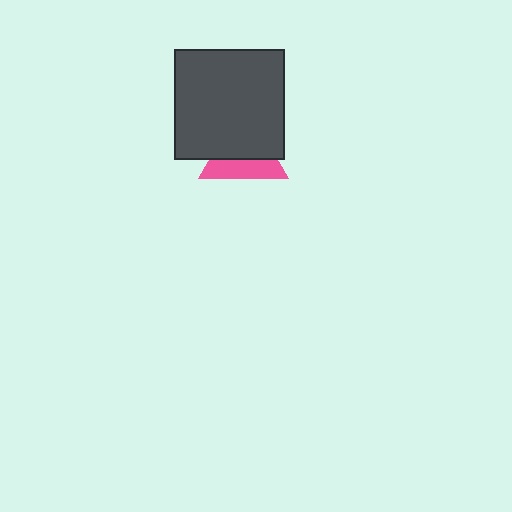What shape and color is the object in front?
The object in front is a dark gray square.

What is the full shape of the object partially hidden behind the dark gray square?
The partially hidden object is a pink triangle.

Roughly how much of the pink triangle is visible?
A small part of it is visible (roughly 44%).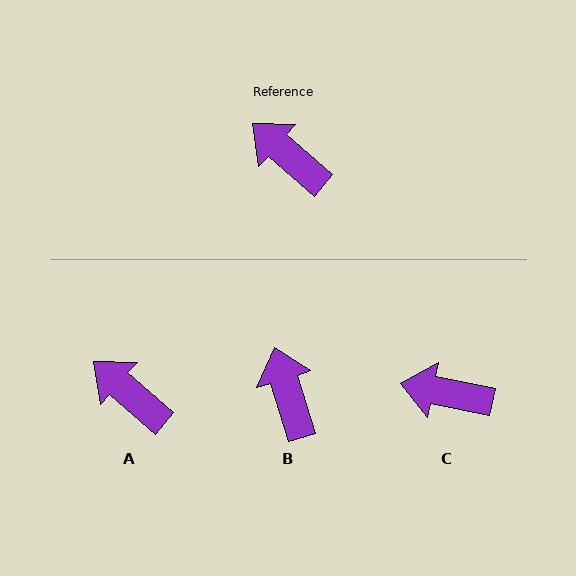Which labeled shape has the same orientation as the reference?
A.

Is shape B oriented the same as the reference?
No, it is off by about 32 degrees.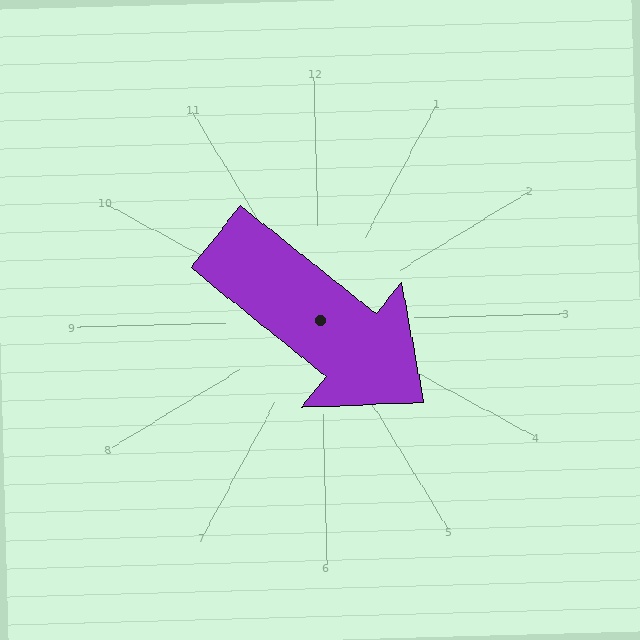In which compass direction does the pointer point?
Southeast.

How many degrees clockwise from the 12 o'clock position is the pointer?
Approximately 130 degrees.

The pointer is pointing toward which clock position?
Roughly 4 o'clock.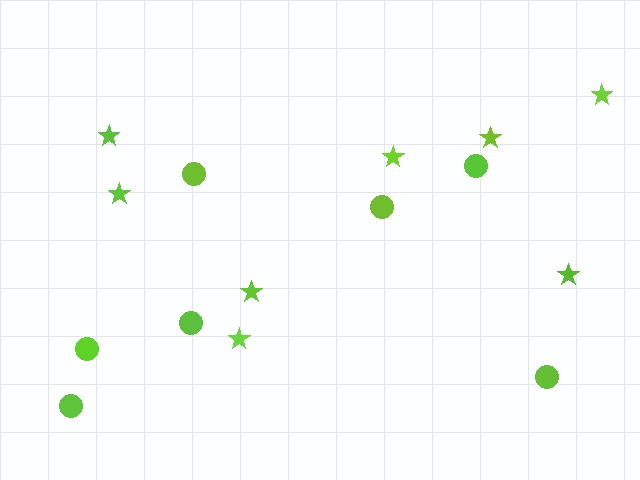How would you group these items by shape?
There are 2 groups: one group of stars (8) and one group of circles (7).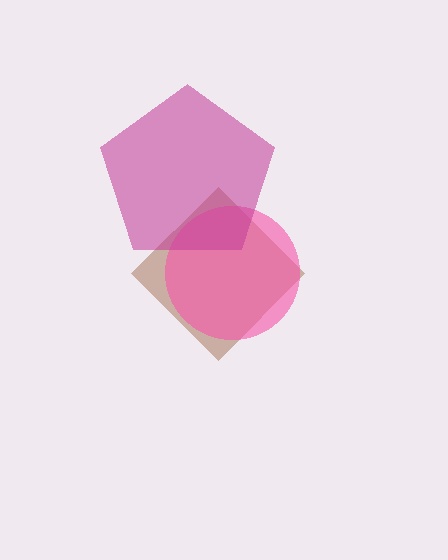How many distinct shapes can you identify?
There are 3 distinct shapes: a brown diamond, a pink circle, a magenta pentagon.